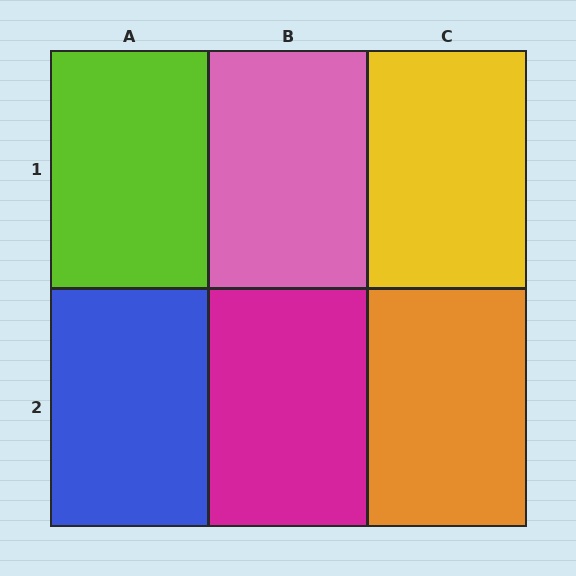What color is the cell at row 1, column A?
Lime.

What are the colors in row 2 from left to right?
Blue, magenta, orange.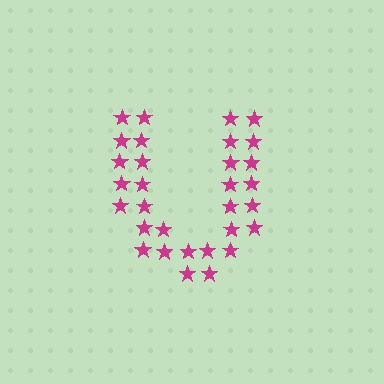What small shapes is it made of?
It is made of small stars.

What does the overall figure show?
The overall figure shows the letter U.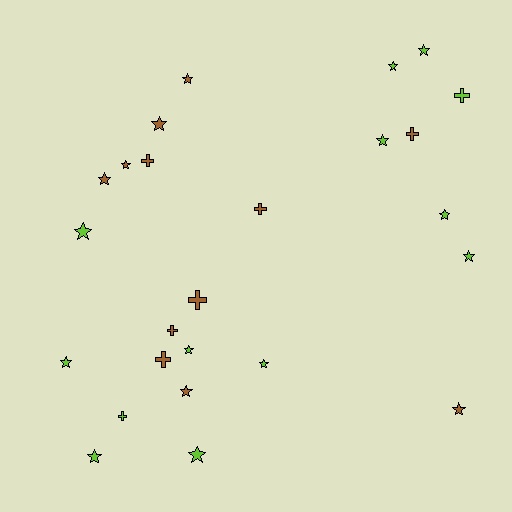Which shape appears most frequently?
Star, with 17 objects.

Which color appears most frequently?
Lime, with 13 objects.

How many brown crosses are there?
There are 6 brown crosses.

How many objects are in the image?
There are 25 objects.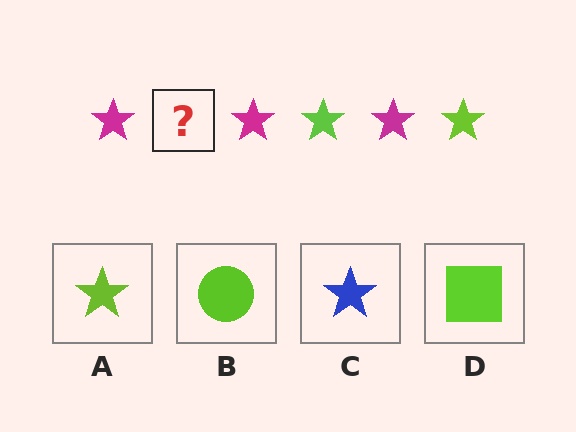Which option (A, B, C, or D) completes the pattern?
A.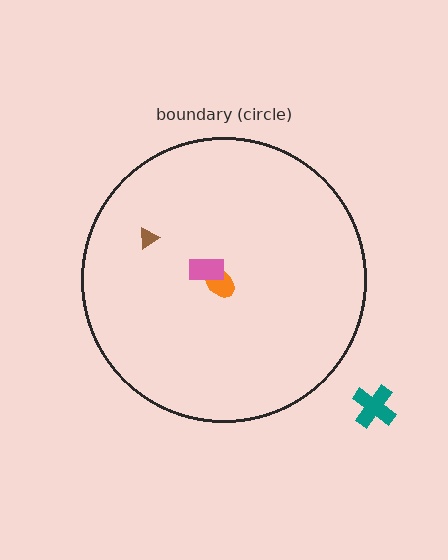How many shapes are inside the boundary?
3 inside, 1 outside.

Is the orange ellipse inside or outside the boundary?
Inside.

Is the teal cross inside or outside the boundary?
Outside.